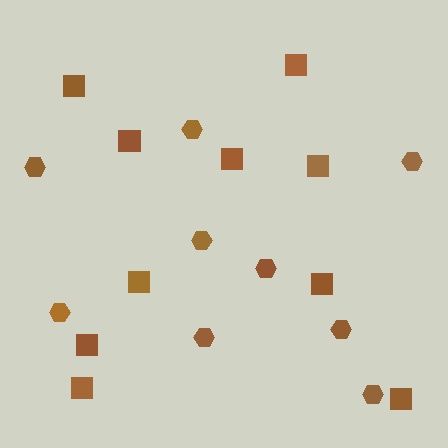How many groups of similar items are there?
There are 2 groups: one group of hexagons (9) and one group of squares (10).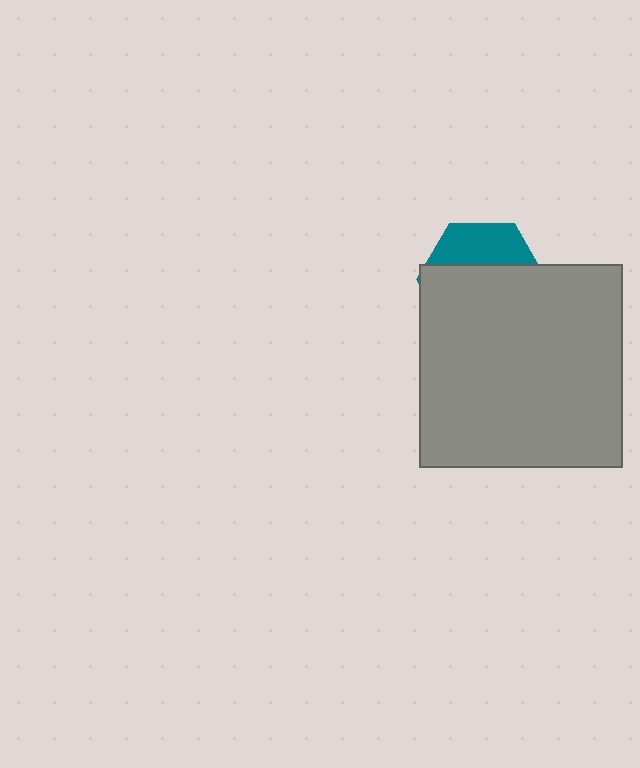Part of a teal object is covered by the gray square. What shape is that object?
It is a hexagon.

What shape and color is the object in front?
The object in front is a gray square.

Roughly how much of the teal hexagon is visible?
A small part of it is visible (roughly 33%).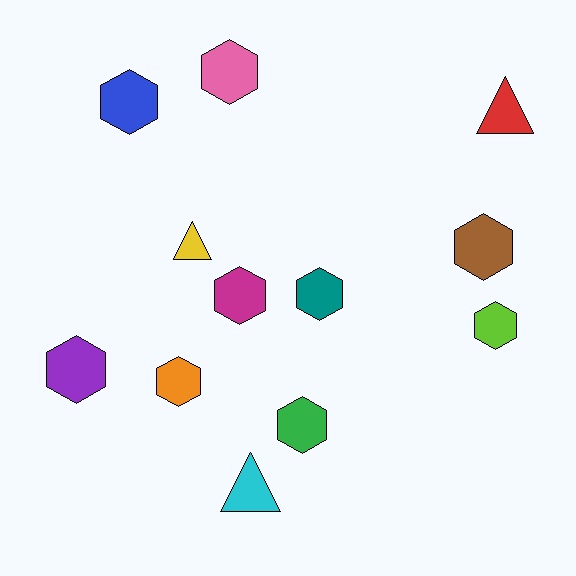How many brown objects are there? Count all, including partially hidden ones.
There is 1 brown object.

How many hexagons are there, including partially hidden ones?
There are 9 hexagons.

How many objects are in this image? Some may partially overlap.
There are 12 objects.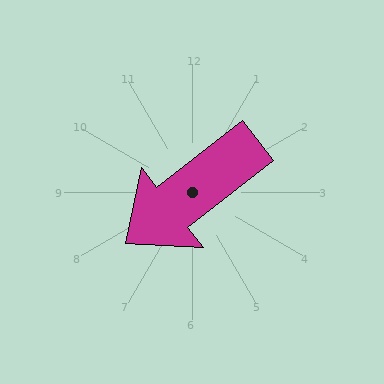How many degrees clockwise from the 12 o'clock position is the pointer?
Approximately 232 degrees.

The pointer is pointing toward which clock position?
Roughly 8 o'clock.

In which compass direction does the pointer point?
Southwest.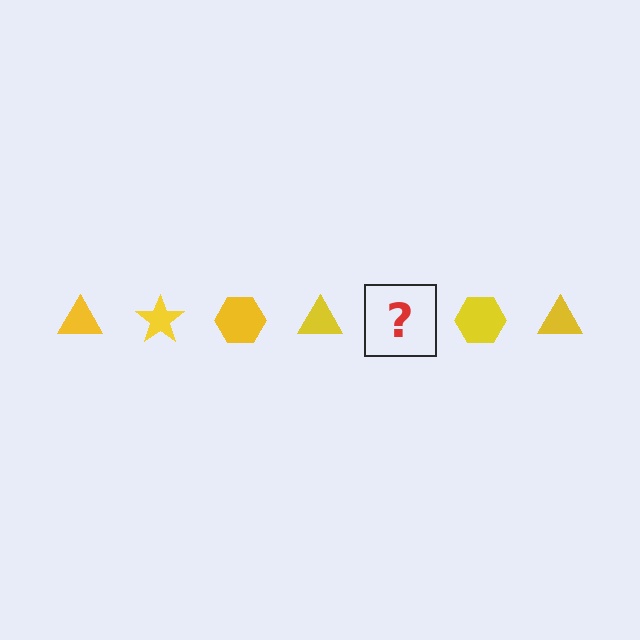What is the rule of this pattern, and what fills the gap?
The rule is that the pattern cycles through triangle, star, hexagon shapes in yellow. The gap should be filled with a yellow star.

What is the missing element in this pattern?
The missing element is a yellow star.